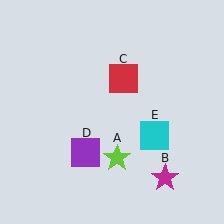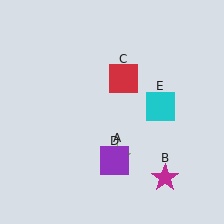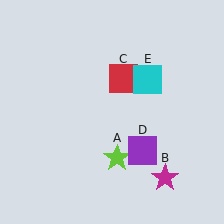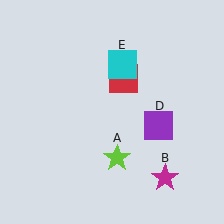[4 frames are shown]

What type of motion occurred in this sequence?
The purple square (object D), cyan square (object E) rotated counterclockwise around the center of the scene.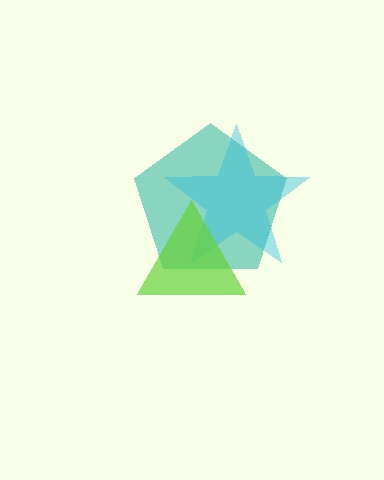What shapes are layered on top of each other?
The layered shapes are: a teal pentagon, a cyan star, a lime triangle.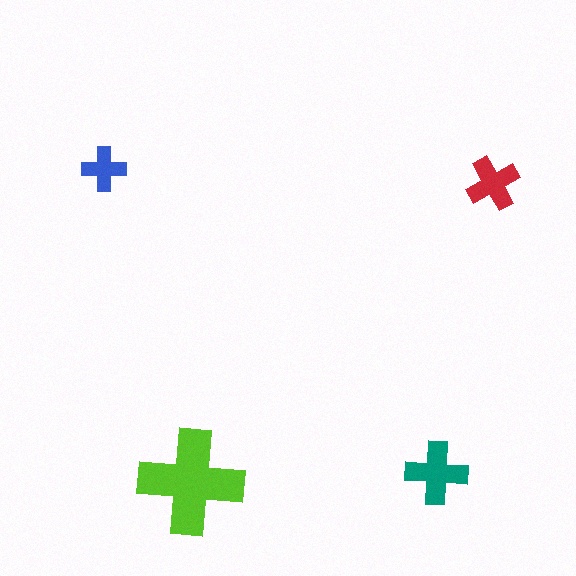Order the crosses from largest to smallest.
the lime one, the teal one, the red one, the blue one.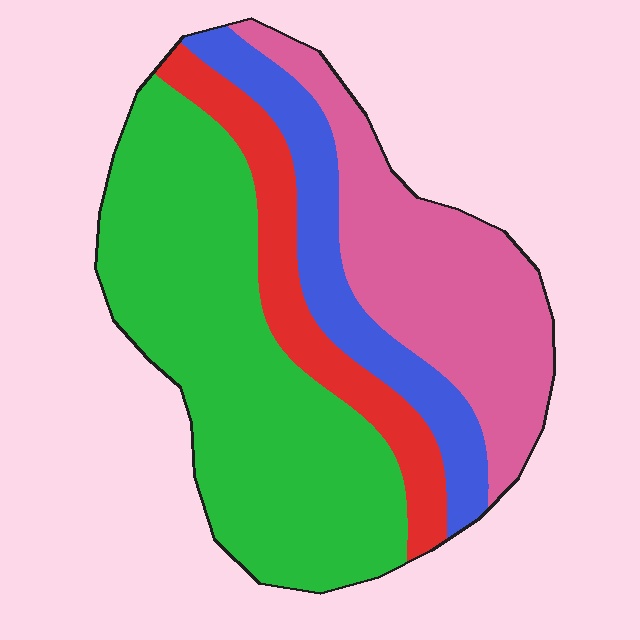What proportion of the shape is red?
Red takes up about one eighth (1/8) of the shape.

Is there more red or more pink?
Pink.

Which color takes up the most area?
Green, at roughly 45%.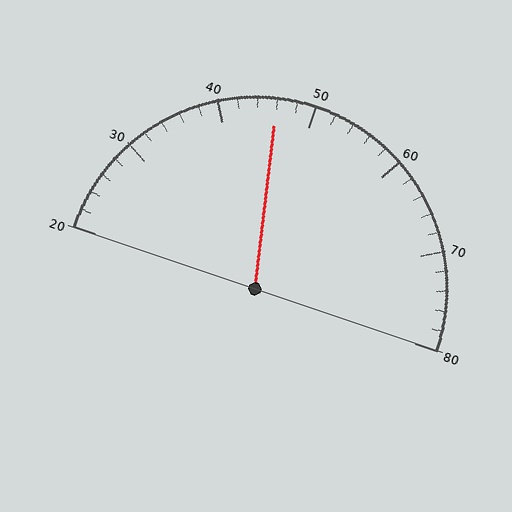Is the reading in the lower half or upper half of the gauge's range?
The reading is in the lower half of the range (20 to 80).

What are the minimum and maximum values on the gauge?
The gauge ranges from 20 to 80.